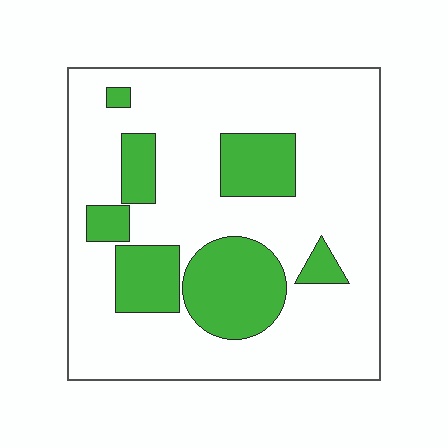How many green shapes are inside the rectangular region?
7.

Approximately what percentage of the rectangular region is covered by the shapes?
Approximately 25%.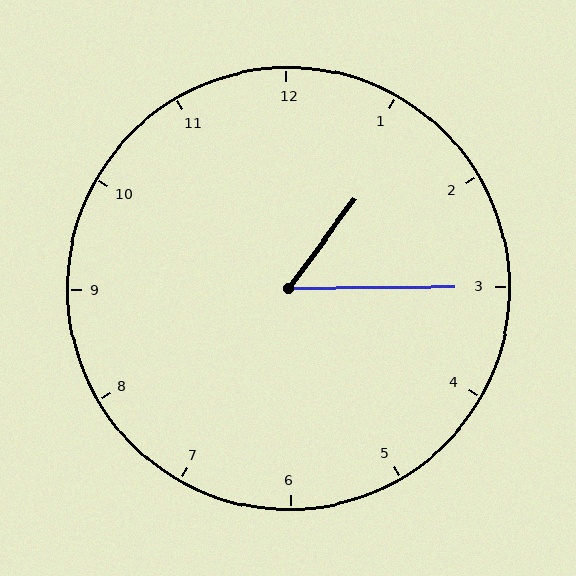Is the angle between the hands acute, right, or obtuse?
It is acute.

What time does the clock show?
1:15.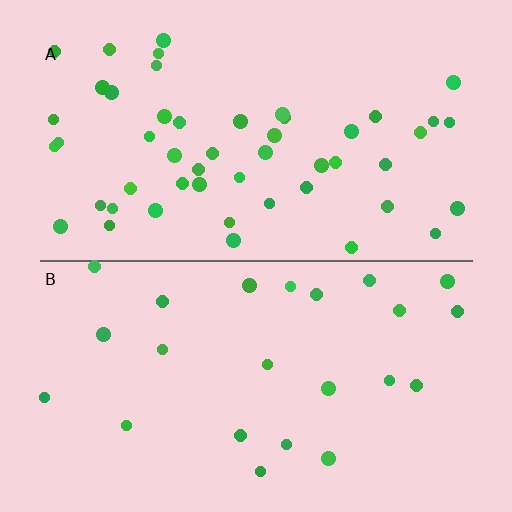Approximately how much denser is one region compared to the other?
Approximately 2.1× — region A over region B.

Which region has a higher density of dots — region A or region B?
A (the top).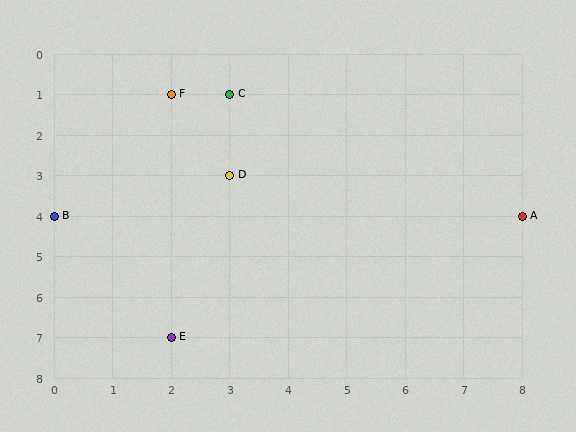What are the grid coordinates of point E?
Point E is at grid coordinates (2, 7).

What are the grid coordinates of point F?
Point F is at grid coordinates (2, 1).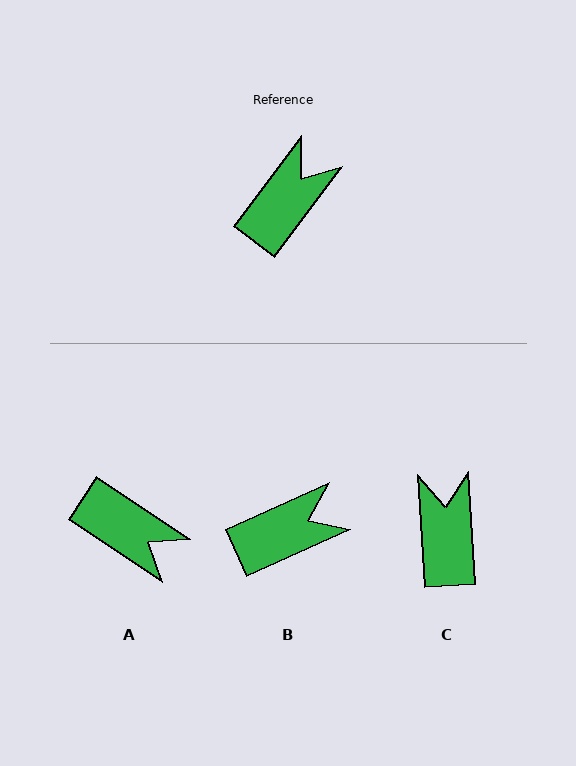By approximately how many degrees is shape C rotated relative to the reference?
Approximately 40 degrees counter-clockwise.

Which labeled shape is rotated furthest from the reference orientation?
A, about 87 degrees away.